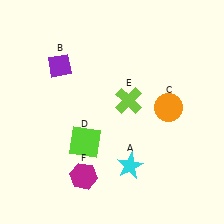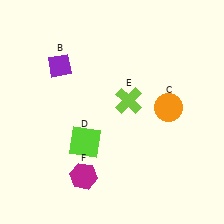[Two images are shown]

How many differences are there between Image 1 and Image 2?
There is 1 difference between the two images.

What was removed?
The cyan star (A) was removed in Image 2.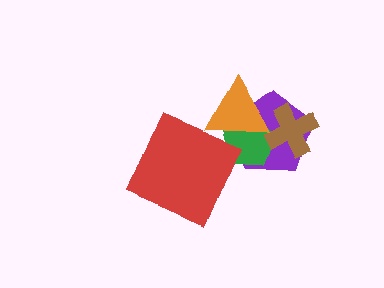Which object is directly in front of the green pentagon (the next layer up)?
The brown cross is directly in front of the green pentagon.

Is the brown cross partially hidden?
Yes, it is partially covered by another shape.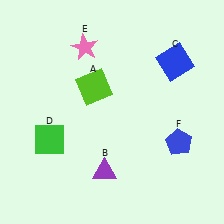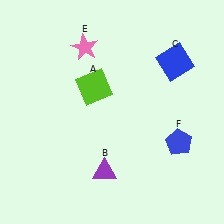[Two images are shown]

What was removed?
The green square (D) was removed in Image 2.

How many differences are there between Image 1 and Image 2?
There is 1 difference between the two images.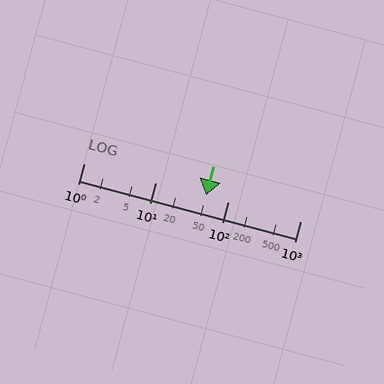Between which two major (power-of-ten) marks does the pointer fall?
The pointer is between 10 and 100.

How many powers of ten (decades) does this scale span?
The scale spans 3 decades, from 1 to 1000.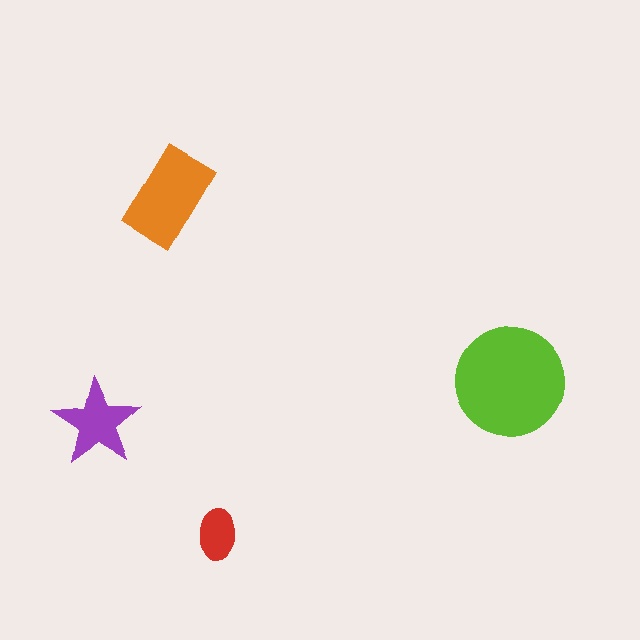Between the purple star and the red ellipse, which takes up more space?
The purple star.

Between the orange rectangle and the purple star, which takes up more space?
The orange rectangle.